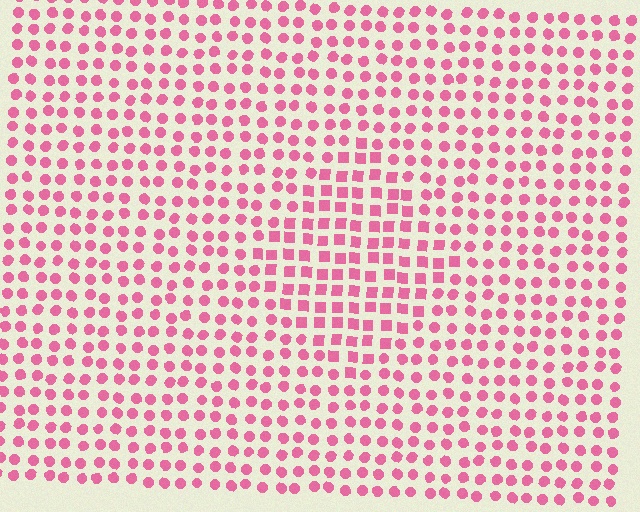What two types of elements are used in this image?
The image uses squares inside the diamond region and circles outside it.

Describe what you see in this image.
The image is filled with small pink elements arranged in a uniform grid. A diamond-shaped region contains squares, while the surrounding area contains circles. The boundary is defined purely by the change in element shape.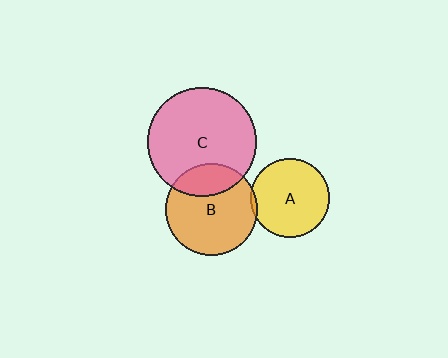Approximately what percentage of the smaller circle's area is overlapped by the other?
Approximately 25%.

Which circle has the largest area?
Circle C (pink).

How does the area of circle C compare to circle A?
Approximately 1.9 times.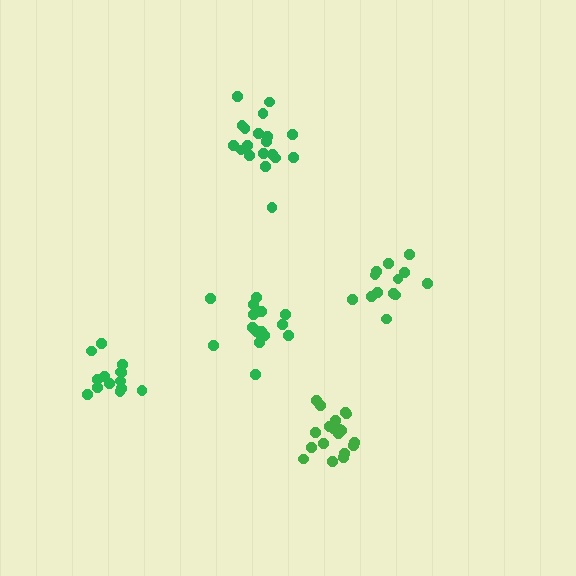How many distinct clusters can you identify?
There are 5 distinct clusters.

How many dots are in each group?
Group 1: 16 dots, Group 2: 19 dots, Group 3: 14 dots, Group 4: 13 dots, Group 5: 19 dots (81 total).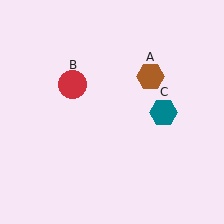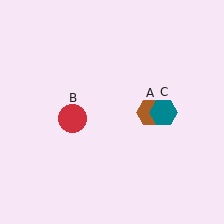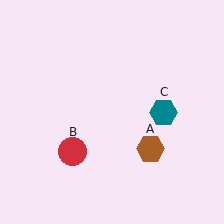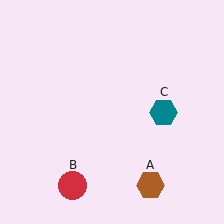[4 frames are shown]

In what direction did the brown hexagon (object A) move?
The brown hexagon (object A) moved down.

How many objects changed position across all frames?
2 objects changed position: brown hexagon (object A), red circle (object B).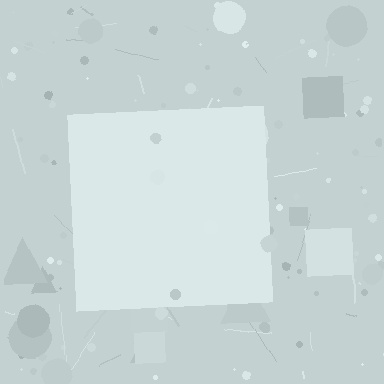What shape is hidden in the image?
A square is hidden in the image.